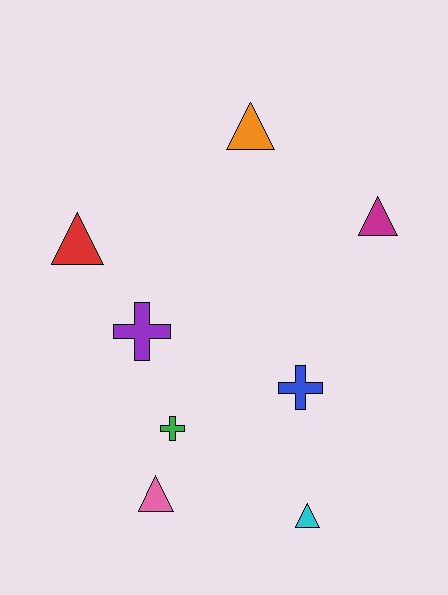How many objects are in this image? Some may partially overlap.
There are 8 objects.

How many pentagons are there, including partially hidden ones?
There are no pentagons.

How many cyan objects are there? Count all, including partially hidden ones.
There is 1 cyan object.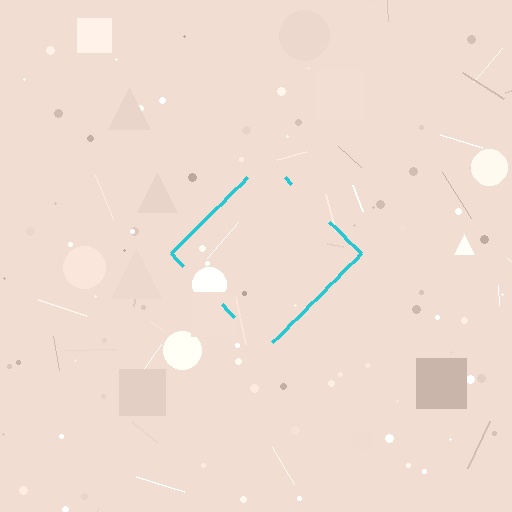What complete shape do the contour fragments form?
The contour fragments form a diamond.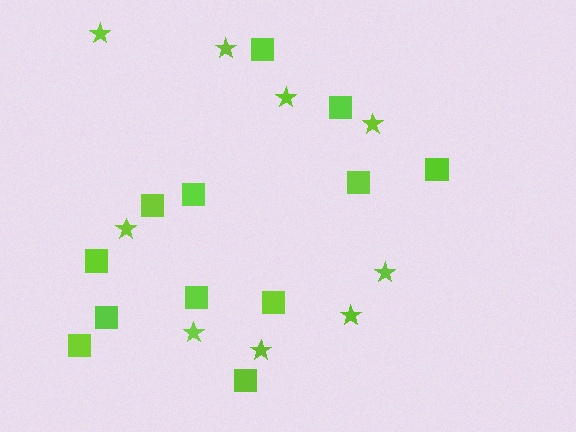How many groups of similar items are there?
There are 2 groups: one group of squares (12) and one group of stars (9).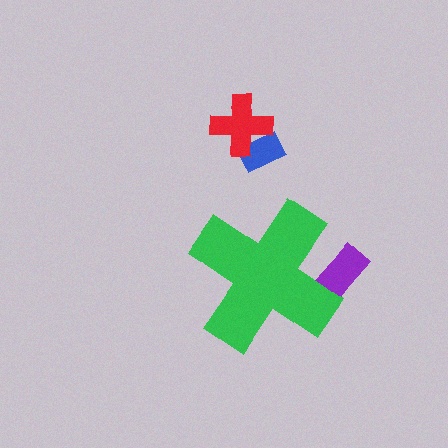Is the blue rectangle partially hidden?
No, the blue rectangle is fully visible.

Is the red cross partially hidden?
No, the red cross is fully visible.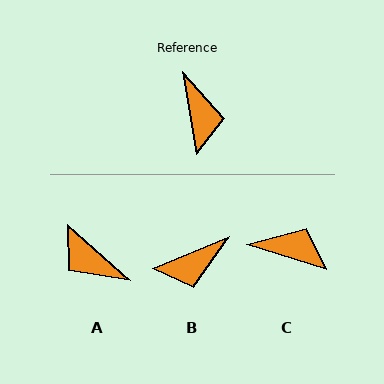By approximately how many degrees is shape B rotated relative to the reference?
Approximately 77 degrees clockwise.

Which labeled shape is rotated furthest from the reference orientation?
A, about 141 degrees away.